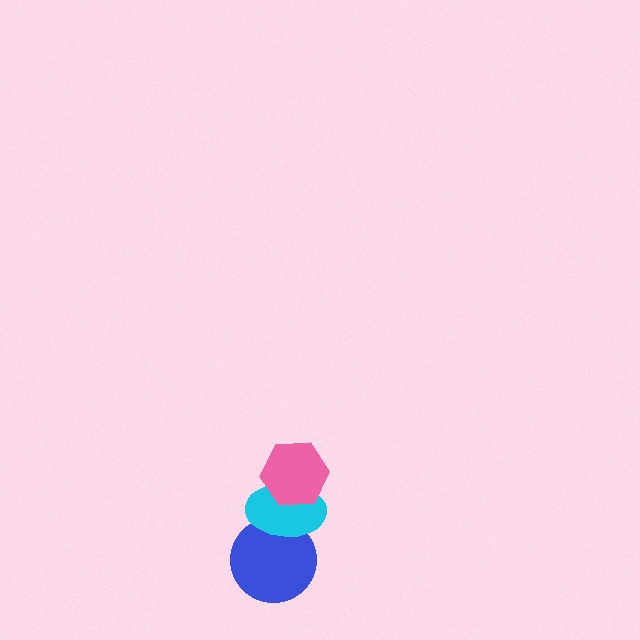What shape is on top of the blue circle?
The cyan ellipse is on top of the blue circle.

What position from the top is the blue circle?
The blue circle is 3rd from the top.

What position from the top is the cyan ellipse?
The cyan ellipse is 2nd from the top.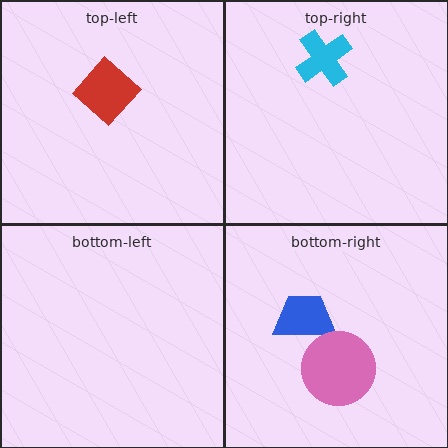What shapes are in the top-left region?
The red diamond.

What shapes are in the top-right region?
The cyan cross.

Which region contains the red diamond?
The top-left region.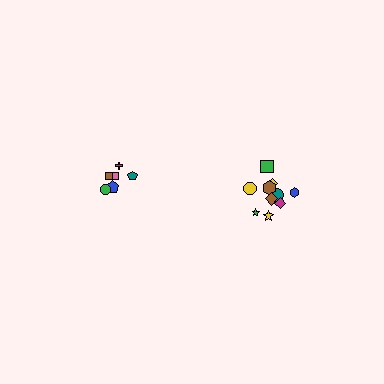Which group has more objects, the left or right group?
The right group.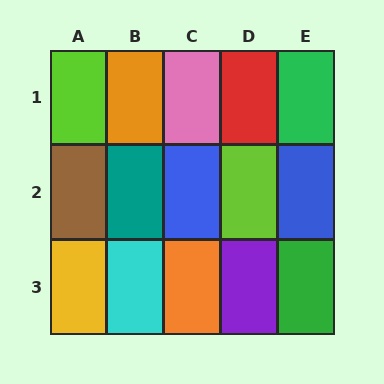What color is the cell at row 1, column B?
Orange.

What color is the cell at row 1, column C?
Pink.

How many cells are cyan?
1 cell is cyan.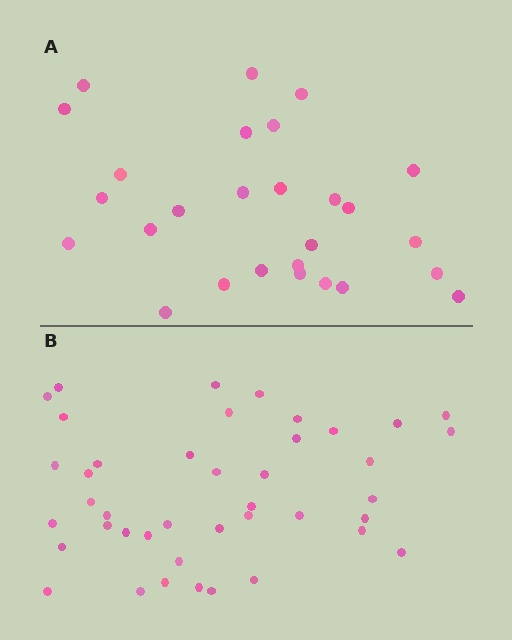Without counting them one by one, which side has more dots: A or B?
Region B (the bottom region) has more dots.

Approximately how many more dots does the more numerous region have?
Region B has approximately 15 more dots than region A.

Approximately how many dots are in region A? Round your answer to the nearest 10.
About 30 dots. (The exact count is 27, which rounds to 30.)